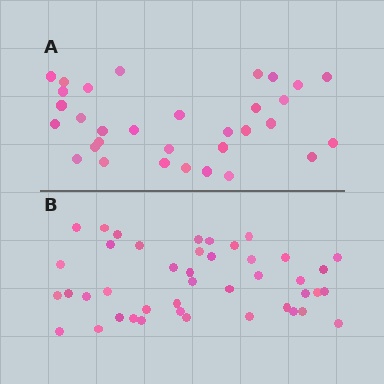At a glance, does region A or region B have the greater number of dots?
Region B (the bottom region) has more dots.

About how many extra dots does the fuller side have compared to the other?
Region B has roughly 12 or so more dots than region A.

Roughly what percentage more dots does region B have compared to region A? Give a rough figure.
About 35% more.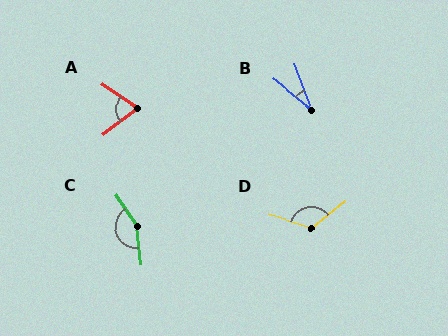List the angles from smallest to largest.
B (31°), A (72°), D (124°), C (152°).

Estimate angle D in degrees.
Approximately 124 degrees.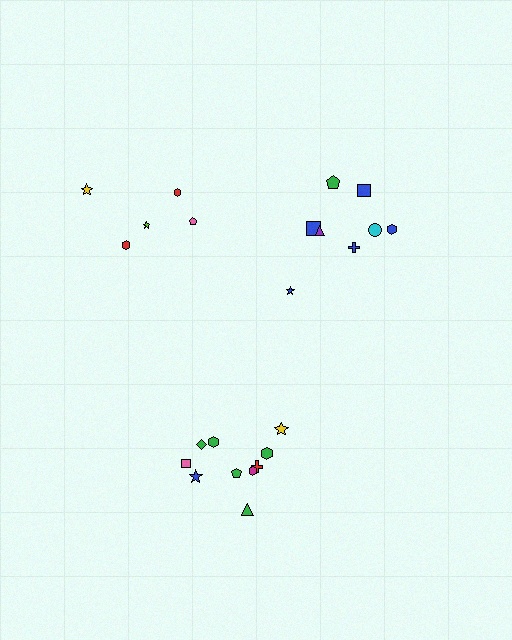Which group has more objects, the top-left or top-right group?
The top-right group.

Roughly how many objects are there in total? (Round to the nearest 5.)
Roughly 25 objects in total.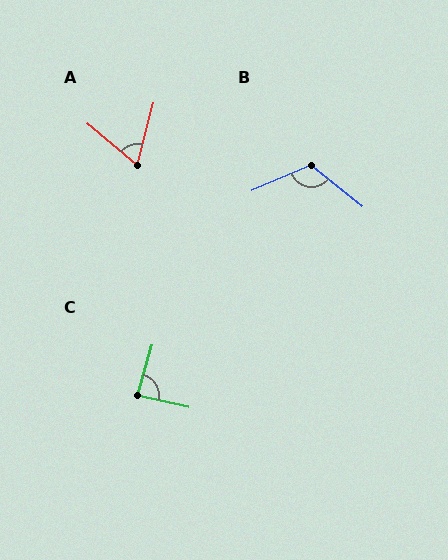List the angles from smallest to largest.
A (65°), C (86°), B (118°).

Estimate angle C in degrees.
Approximately 86 degrees.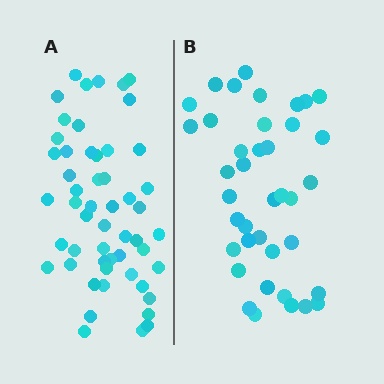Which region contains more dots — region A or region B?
Region A (the left region) has more dots.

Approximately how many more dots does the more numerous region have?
Region A has approximately 15 more dots than region B.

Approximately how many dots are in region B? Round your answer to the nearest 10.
About 40 dots. (The exact count is 39, which rounds to 40.)